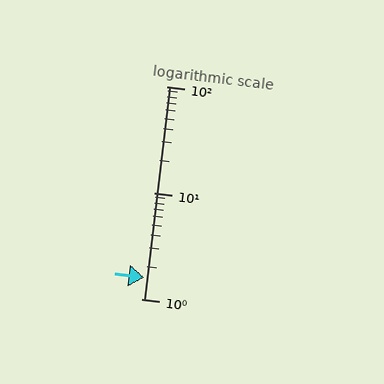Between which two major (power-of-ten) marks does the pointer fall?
The pointer is between 1 and 10.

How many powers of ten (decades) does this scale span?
The scale spans 2 decades, from 1 to 100.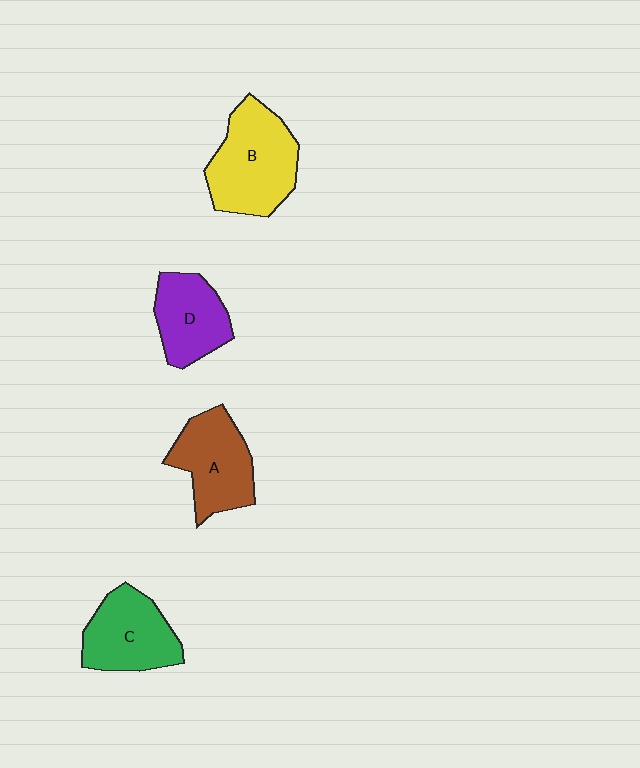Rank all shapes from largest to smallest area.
From largest to smallest: B (yellow), A (brown), C (green), D (purple).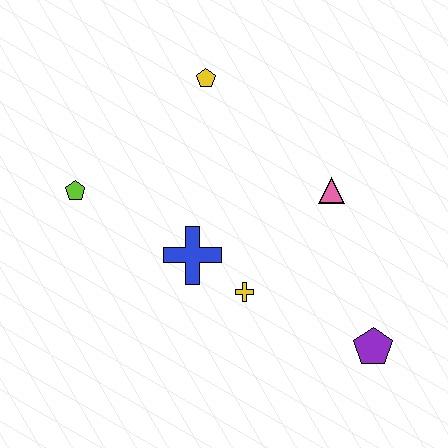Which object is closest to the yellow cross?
The blue cross is closest to the yellow cross.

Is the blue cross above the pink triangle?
No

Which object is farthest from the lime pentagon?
The purple pentagon is farthest from the lime pentagon.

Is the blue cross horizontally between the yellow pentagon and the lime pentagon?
Yes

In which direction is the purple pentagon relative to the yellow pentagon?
The purple pentagon is below the yellow pentagon.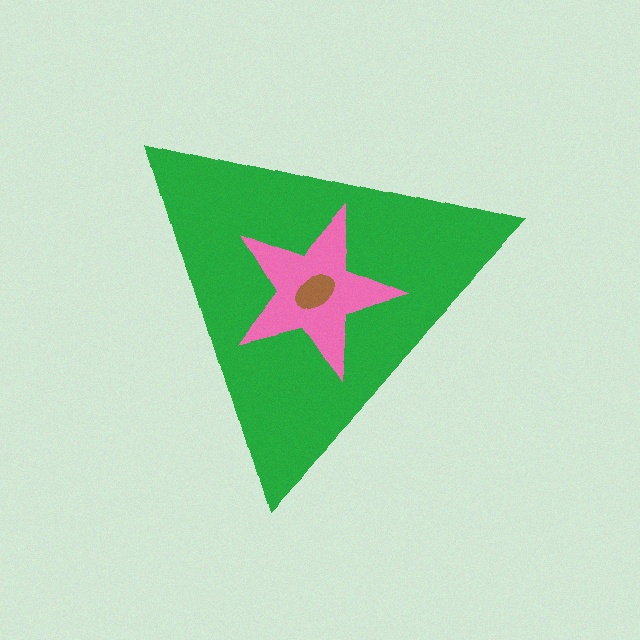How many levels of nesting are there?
3.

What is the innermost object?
The brown ellipse.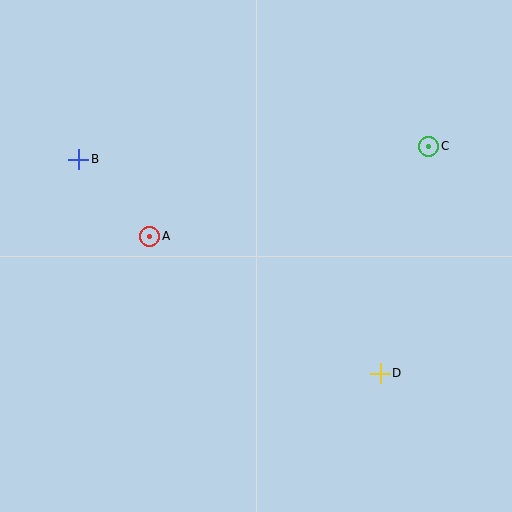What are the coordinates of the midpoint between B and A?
The midpoint between B and A is at (114, 198).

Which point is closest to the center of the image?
Point A at (150, 236) is closest to the center.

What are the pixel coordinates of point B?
Point B is at (79, 159).